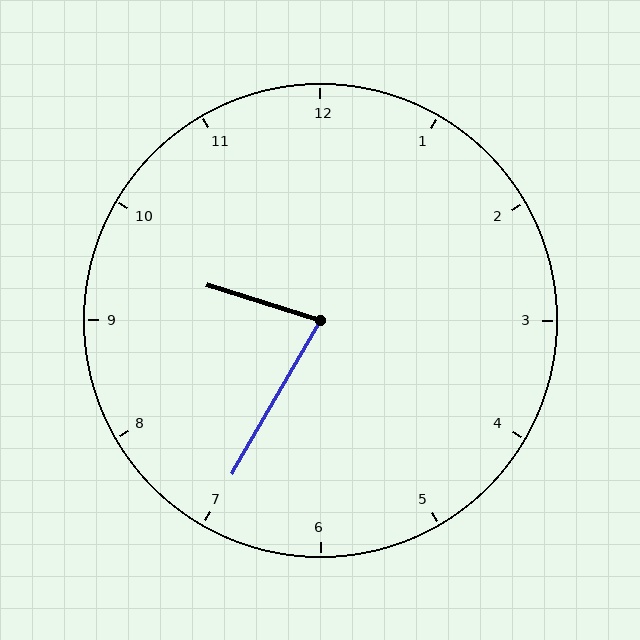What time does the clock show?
9:35.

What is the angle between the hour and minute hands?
Approximately 78 degrees.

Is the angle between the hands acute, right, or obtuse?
It is acute.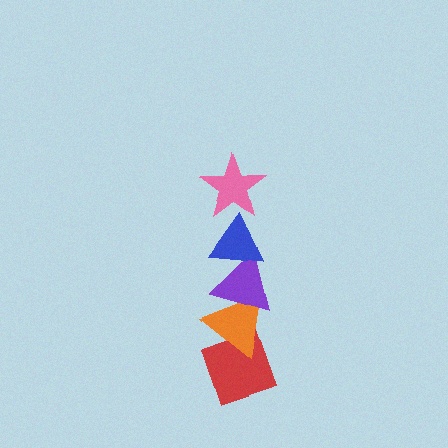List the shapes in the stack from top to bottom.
From top to bottom: the pink star, the blue triangle, the purple triangle, the orange triangle, the red diamond.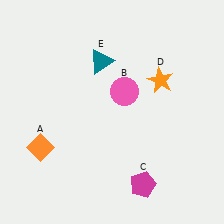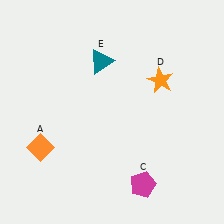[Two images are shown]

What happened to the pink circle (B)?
The pink circle (B) was removed in Image 2. It was in the top-right area of Image 1.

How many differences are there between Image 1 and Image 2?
There is 1 difference between the two images.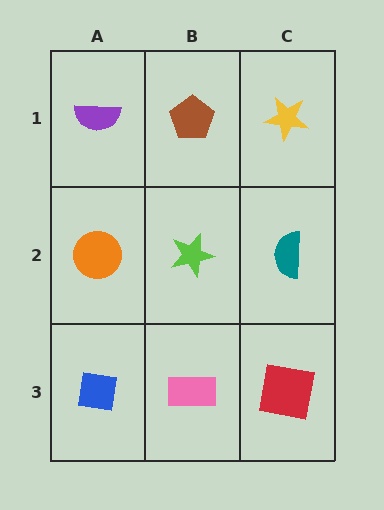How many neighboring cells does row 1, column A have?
2.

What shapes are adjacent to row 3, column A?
An orange circle (row 2, column A), a pink rectangle (row 3, column B).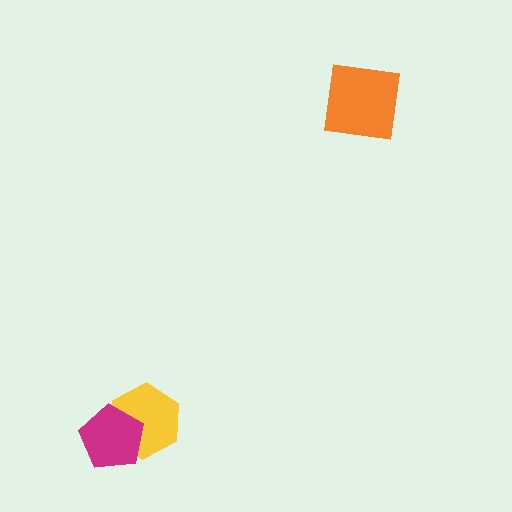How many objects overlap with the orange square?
0 objects overlap with the orange square.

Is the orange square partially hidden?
No, no other shape covers it.